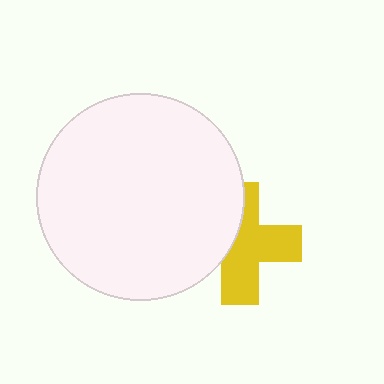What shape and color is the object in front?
The object in front is a white circle.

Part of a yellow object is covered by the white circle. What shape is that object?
It is a cross.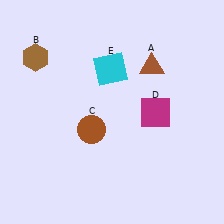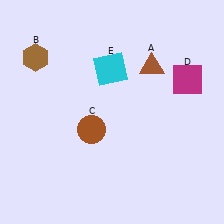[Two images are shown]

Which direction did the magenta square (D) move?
The magenta square (D) moved up.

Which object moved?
The magenta square (D) moved up.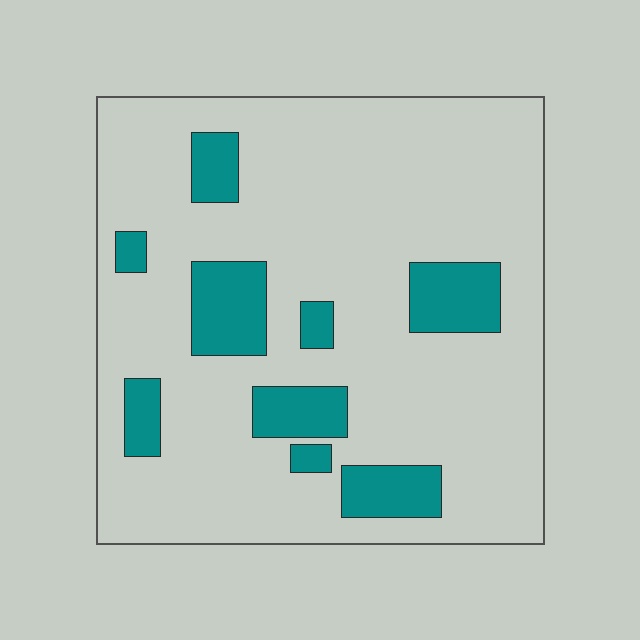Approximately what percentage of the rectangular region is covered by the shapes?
Approximately 15%.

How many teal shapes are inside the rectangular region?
9.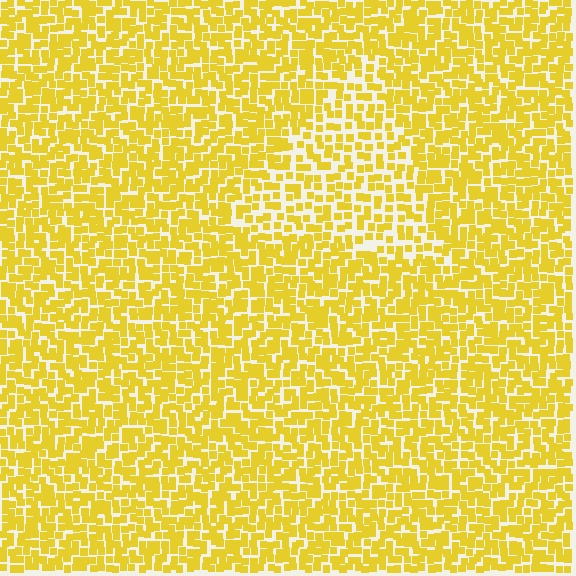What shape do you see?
I see a triangle.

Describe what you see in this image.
The image contains small yellow elements arranged at two different densities. A triangle-shaped region is visible where the elements are less densely packed than the surrounding area.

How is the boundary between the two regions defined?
The boundary is defined by a change in element density (approximately 1.6x ratio). All elements are the same color, size, and shape.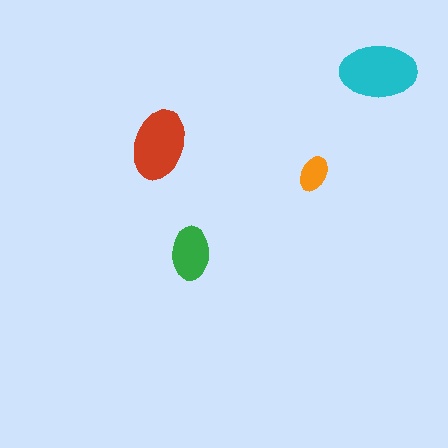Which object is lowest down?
The green ellipse is bottommost.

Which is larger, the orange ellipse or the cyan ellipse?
The cyan one.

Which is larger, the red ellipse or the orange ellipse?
The red one.